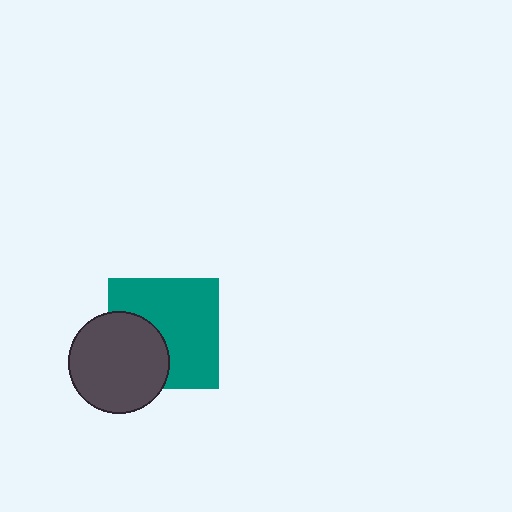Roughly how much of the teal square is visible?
Most of it is visible (roughly 66%).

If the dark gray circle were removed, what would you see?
You would see the complete teal square.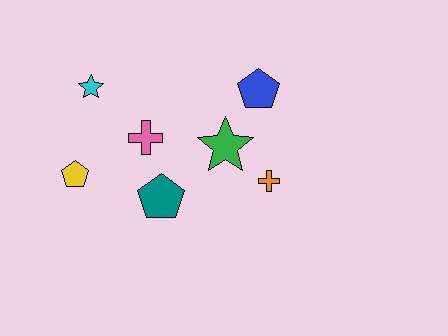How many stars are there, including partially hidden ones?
There are 2 stars.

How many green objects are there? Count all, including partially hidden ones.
There is 1 green object.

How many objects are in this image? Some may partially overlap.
There are 7 objects.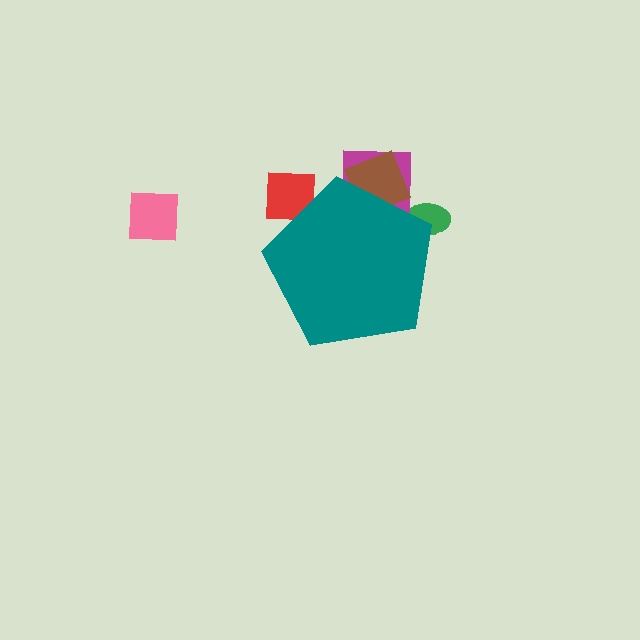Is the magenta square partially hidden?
Yes, the magenta square is partially hidden behind the teal pentagon.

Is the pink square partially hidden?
No, the pink square is fully visible.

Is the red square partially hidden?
Yes, the red square is partially hidden behind the teal pentagon.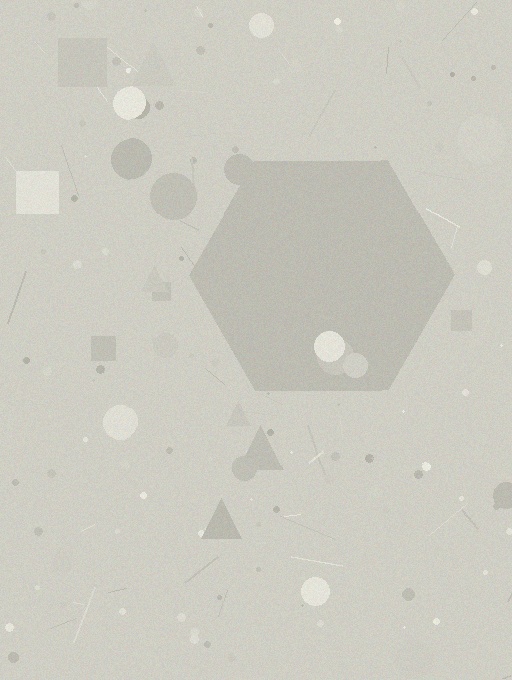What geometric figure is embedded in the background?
A hexagon is embedded in the background.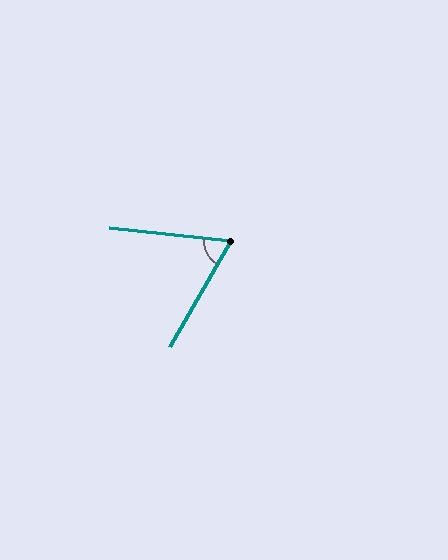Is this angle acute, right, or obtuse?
It is acute.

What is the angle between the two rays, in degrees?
Approximately 66 degrees.